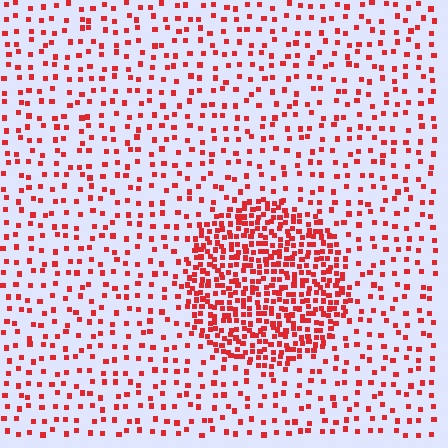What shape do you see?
I see a circle.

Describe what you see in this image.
The image contains small red elements arranged at two different densities. A circle-shaped region is visible where the elements are more densely packed than the surrounding area.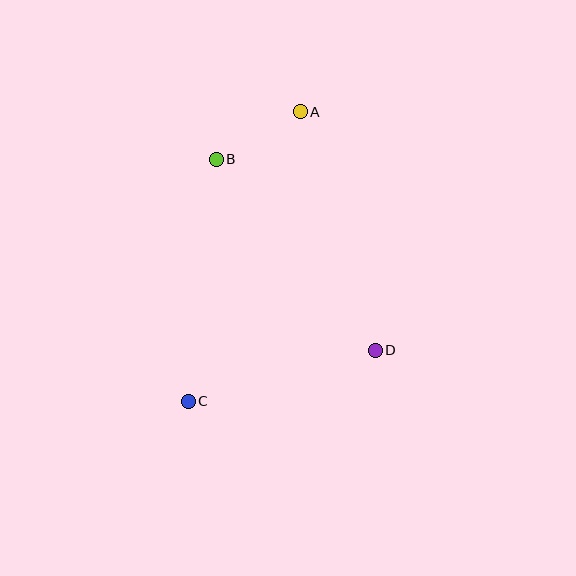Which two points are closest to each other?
Points A and B are closest to each other.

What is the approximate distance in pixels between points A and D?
The distance between A and D is approximately 250 pixels.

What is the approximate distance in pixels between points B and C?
The distance between B and C is approximately 243 pixels.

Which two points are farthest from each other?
Points A and C are farthest from each other.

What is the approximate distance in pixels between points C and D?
The distance between C and D is approximately 194 pixels.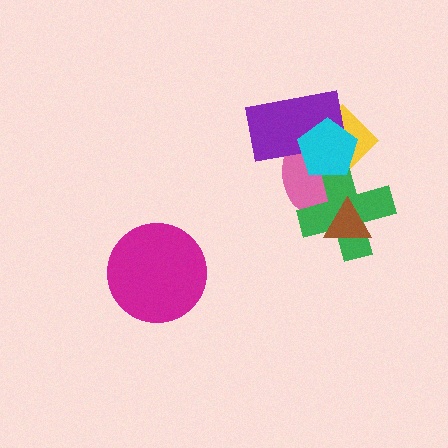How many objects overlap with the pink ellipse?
4 objects overlap with the pink ellipse.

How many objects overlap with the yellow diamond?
4 objects overlap with the yellow diamond.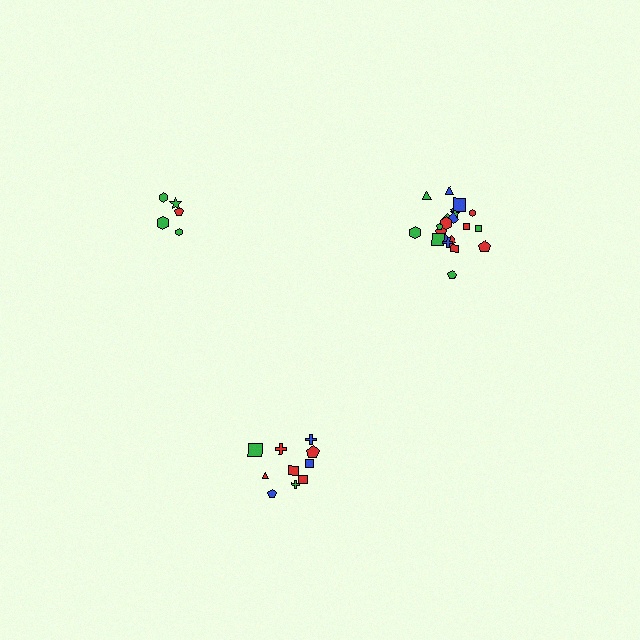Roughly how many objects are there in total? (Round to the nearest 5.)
Roughly 35 objects in total.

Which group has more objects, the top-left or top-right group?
The top-right group.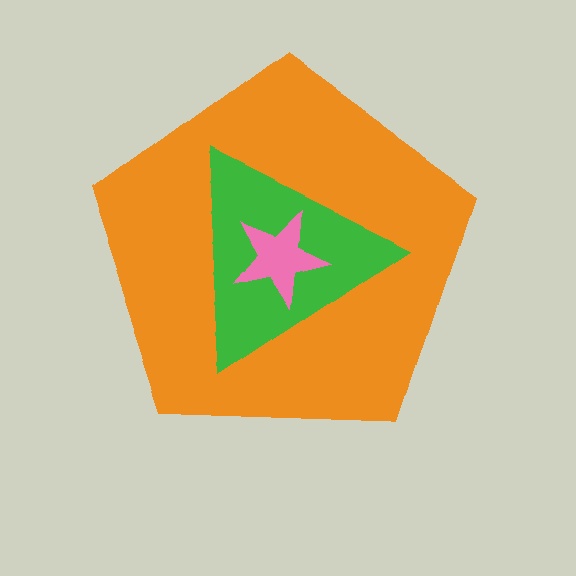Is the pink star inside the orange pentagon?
Yes.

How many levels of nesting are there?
3.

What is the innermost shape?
The pink star.